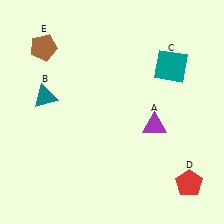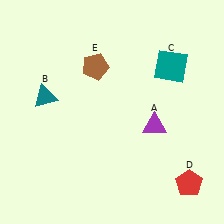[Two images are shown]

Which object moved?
The brown pentagon (E) moved right.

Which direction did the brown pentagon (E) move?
The brown pentagon (E) moved right.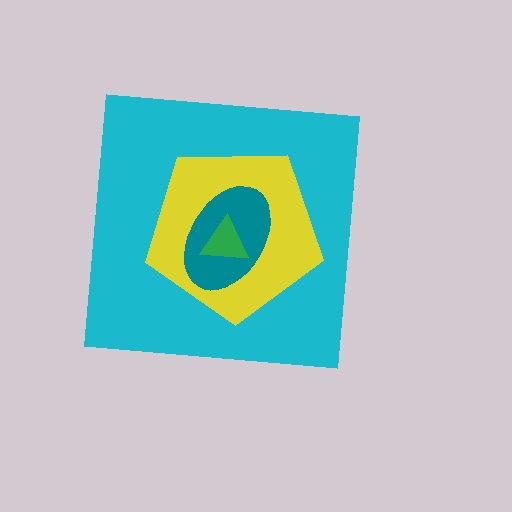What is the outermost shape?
The cyan square.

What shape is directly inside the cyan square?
The yellow pentagon.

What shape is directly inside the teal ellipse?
The green triangle.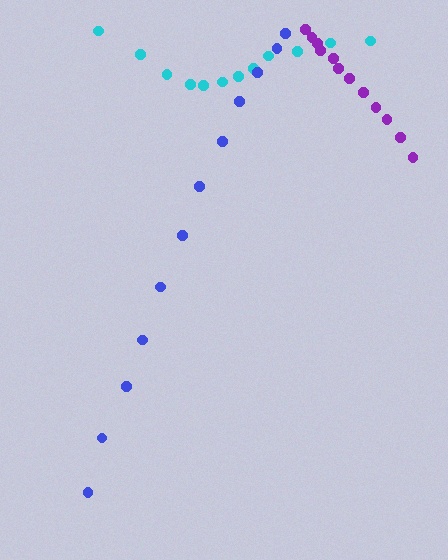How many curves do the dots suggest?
There are 3 distinct paths.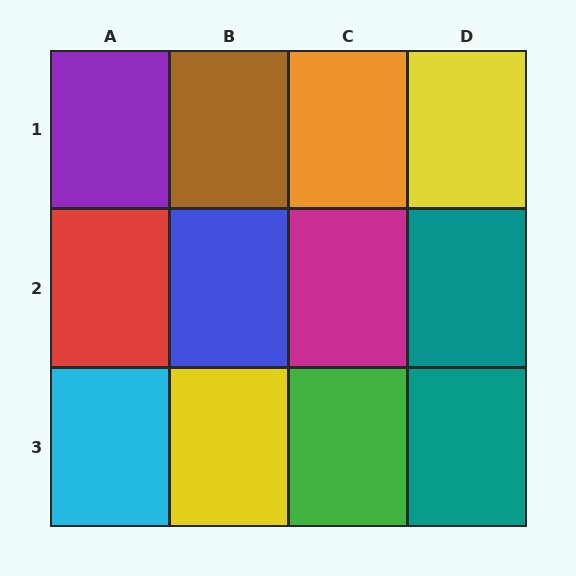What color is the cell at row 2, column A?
Red.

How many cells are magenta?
1 cell is magenta.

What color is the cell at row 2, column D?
Teal.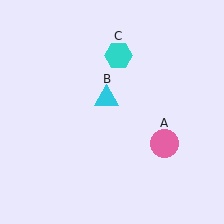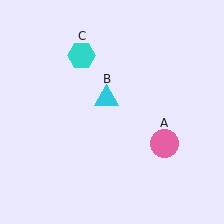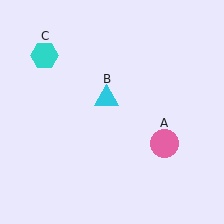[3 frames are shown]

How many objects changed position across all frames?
1 object changed position: cyan hexagon (object C).